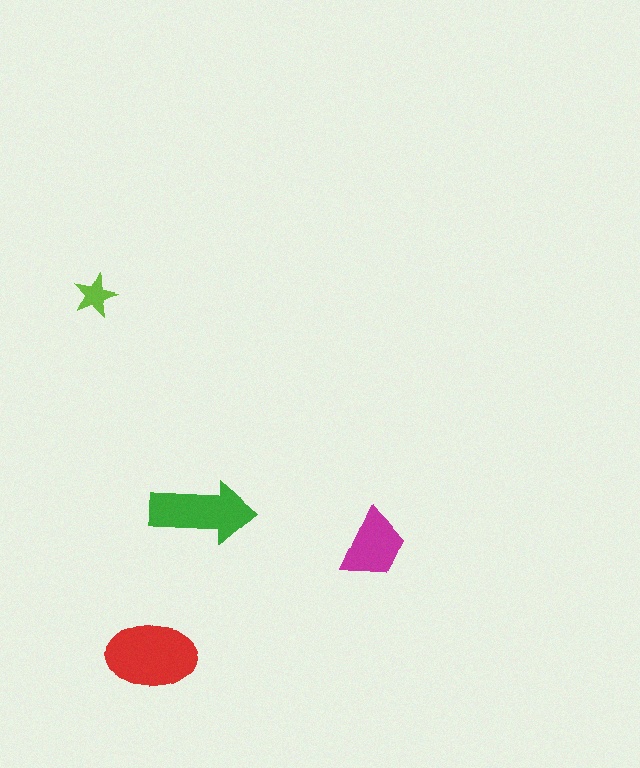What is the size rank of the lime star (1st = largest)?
4th.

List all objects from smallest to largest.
The lime star, the magenta trapezoid, the green arrow, the red ellipse.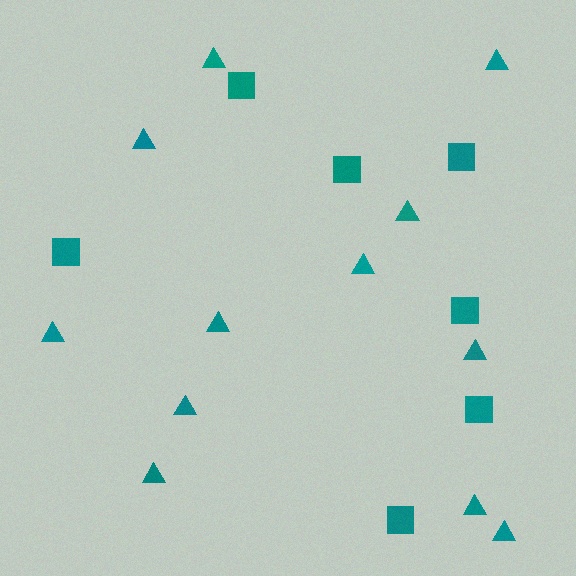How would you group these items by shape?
There are 2 groups: one group of triangles (12) and one group of squares (7).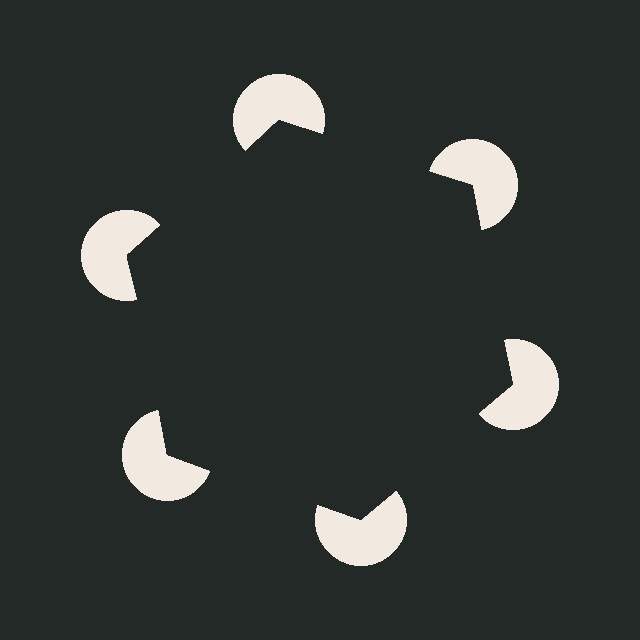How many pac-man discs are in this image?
There are 6 — one at each vertex of the illusory hexagon.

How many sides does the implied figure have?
6 sides.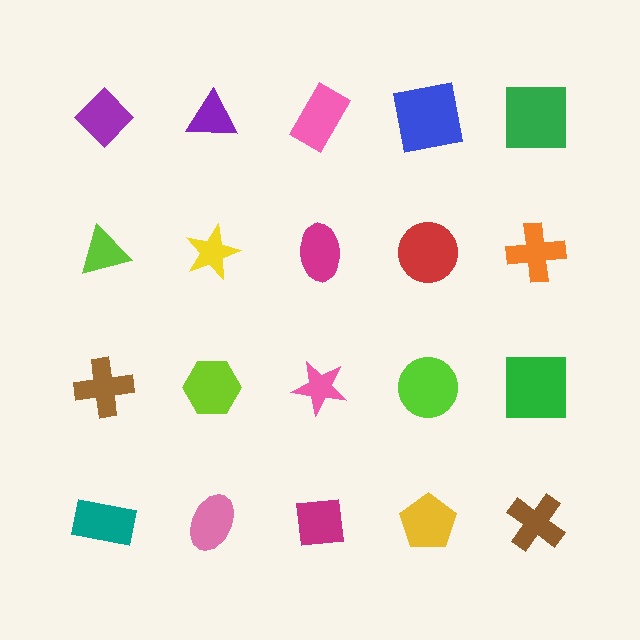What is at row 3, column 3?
A pink star.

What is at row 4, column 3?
A magenta square.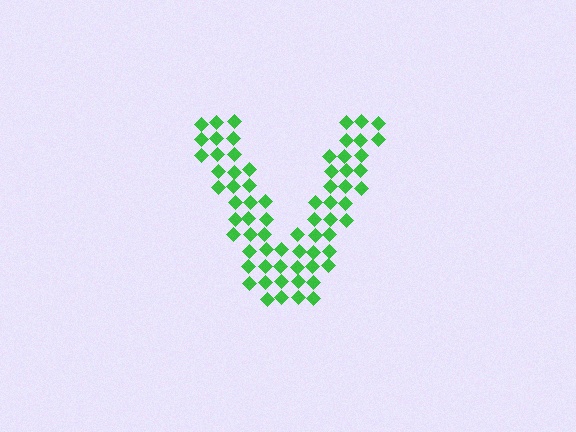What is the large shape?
The large shape is the letter V.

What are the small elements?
The small elements are diamonds.